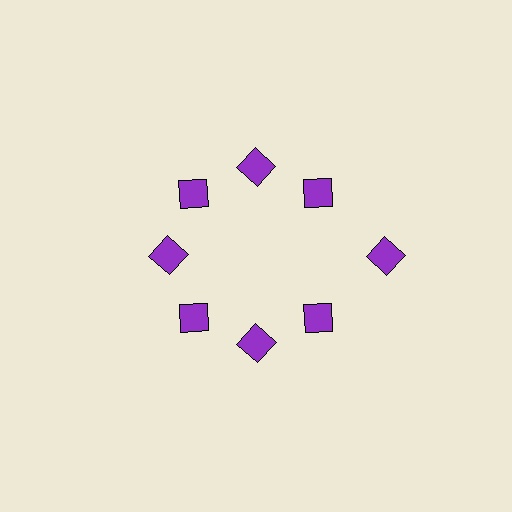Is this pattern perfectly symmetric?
No. The 8 purple diamonds are arranged in a ring, but one element near the 3 o'clock position is pushed outward from the center, breaking the 8-fold rotational symmetry.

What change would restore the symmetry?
The symmetry would be restored by moving it inward, back onto the ring so that all 8 diamonds sit at equal angles and equal distance from the center.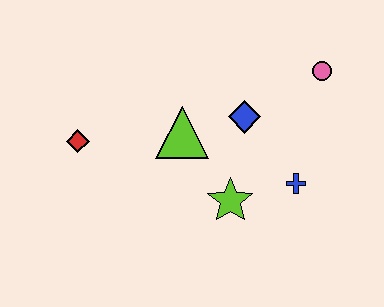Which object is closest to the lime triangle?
The blue diamond is closest to the lime triangle.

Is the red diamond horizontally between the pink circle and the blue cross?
No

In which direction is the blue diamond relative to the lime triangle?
The blue diamond is to the right of the lime triangle.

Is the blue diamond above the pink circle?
No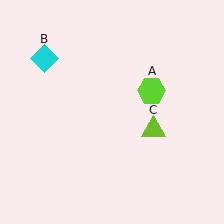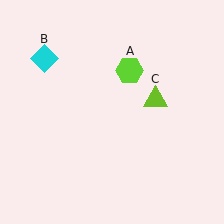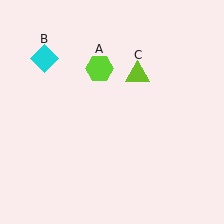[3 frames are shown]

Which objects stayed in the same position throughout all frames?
Cyan diamond (object B) remained stationary.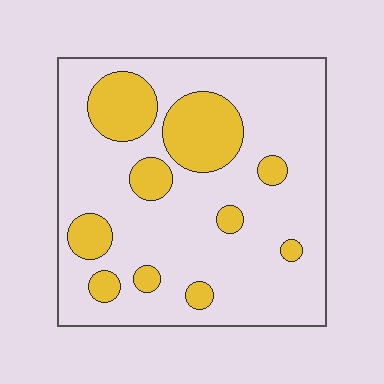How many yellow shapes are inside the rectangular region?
10.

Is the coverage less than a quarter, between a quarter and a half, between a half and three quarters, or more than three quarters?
Less than a quarter.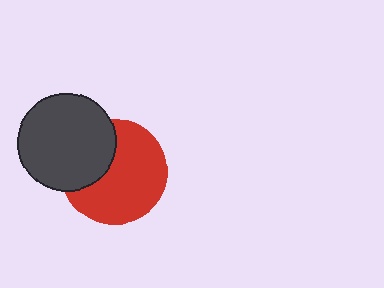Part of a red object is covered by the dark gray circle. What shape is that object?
It is a circle.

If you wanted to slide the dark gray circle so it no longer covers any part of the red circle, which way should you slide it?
Slide it toward the upper-left — that is the most direct way to separate the two shapes.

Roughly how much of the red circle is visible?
Most of it is visible (roughly 67%).